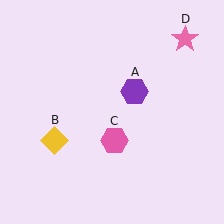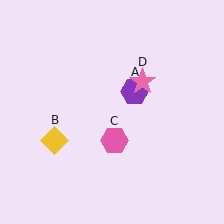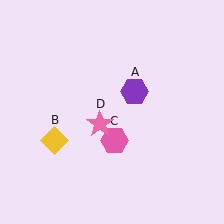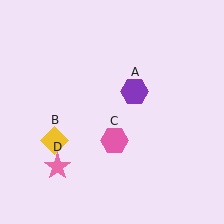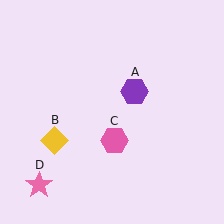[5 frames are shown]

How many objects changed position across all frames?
1 object changed position: pink star (object D).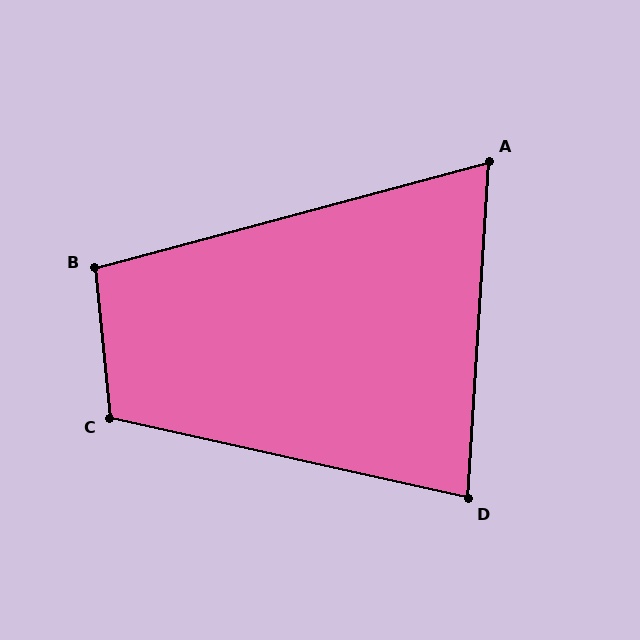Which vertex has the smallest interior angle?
A, at approximately 71 degrees.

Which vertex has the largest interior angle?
C, at approximately 109 degrees.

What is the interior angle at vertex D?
Approximately 81 degrees (acute).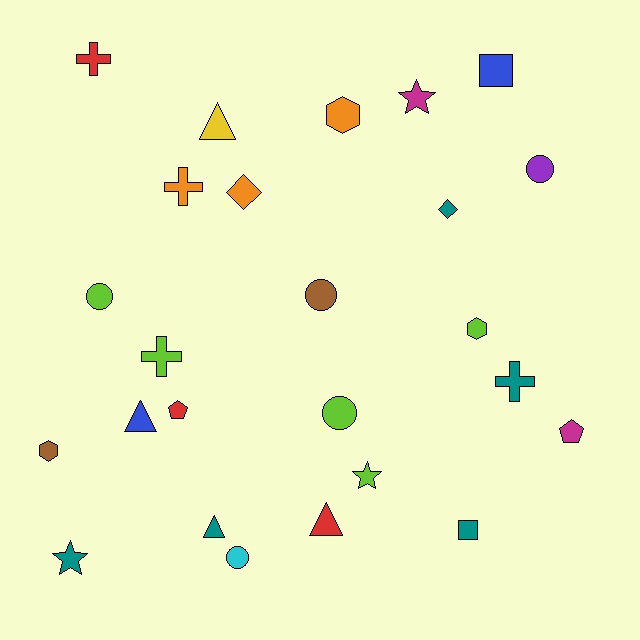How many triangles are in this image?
There are 4 triangles.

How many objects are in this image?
There are 25 objects.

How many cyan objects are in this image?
There is 1 cyan object.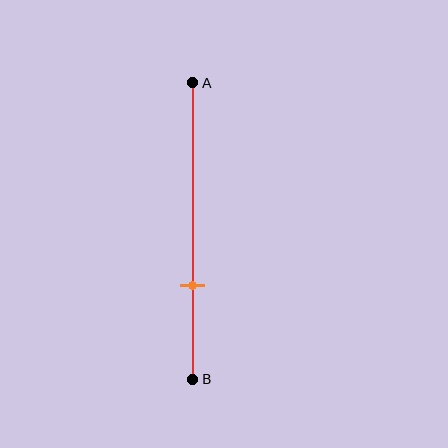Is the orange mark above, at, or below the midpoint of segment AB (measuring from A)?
The orange mark is below the midpoint of segment AB.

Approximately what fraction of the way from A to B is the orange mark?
The orange mark is approximately 70% of the way from A to B.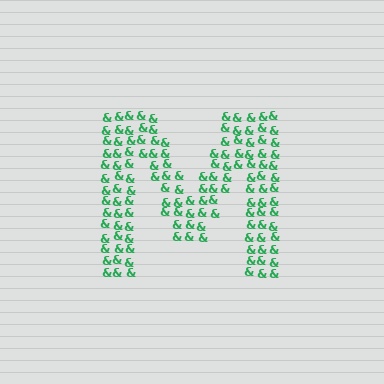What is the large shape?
The large shape is the letter M.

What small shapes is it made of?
It is made of small ampersands.